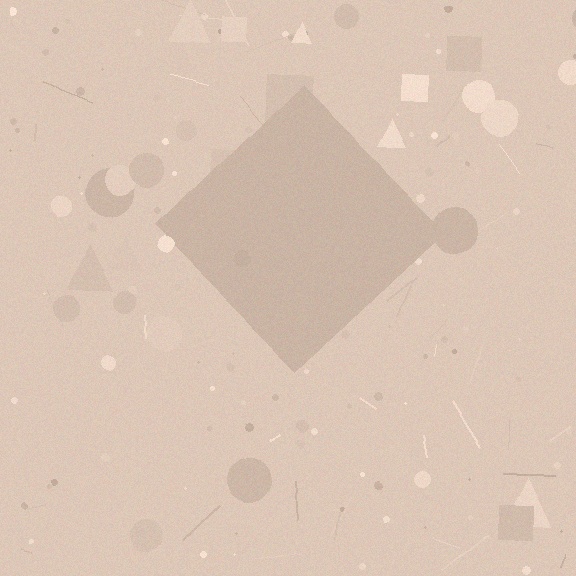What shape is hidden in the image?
A diamond is hidden in the image.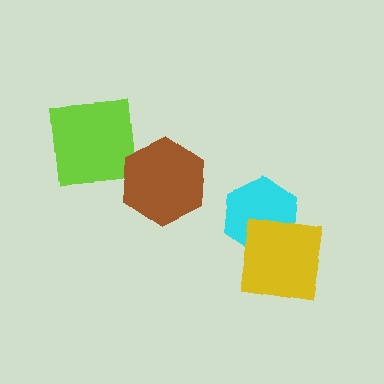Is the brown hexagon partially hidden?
No, no other shape covers it.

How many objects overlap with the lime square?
0 objects overlap with the lime square.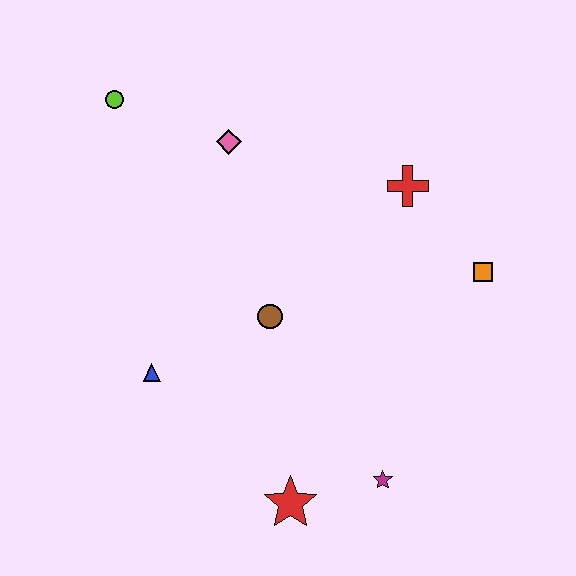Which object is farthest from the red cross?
The red star is farthest from the red cross.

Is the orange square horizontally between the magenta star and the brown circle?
No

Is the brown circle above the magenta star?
Yes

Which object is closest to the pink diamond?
The lime circle is closest to the pink diamond.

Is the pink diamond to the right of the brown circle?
No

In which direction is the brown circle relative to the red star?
The brown circle is above the red star.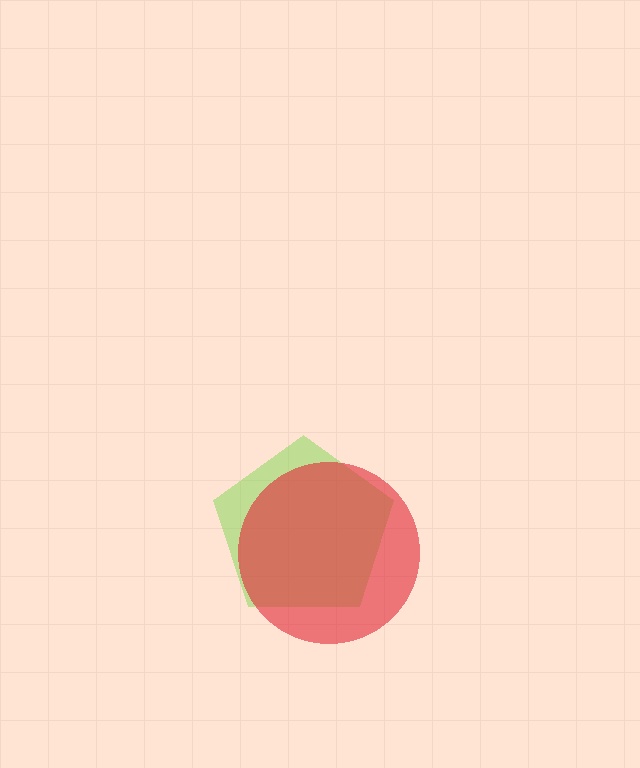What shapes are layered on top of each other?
The layered shapes are: a lime pentagon, a red circle.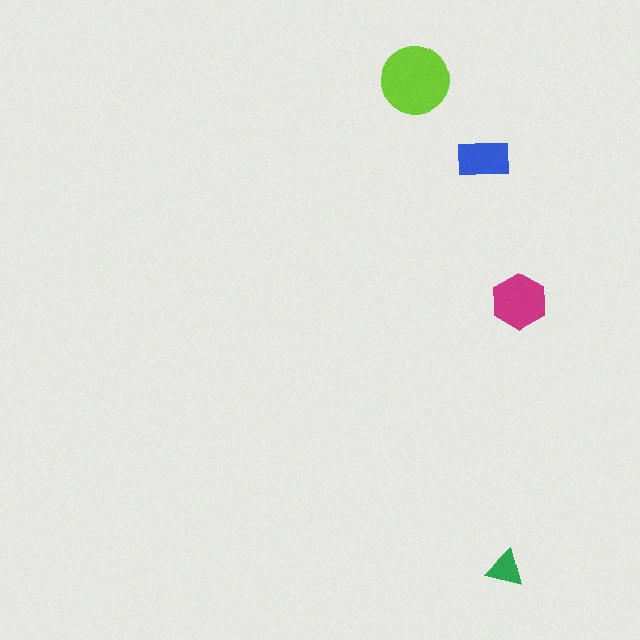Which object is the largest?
The lime circle.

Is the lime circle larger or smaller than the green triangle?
Larger.